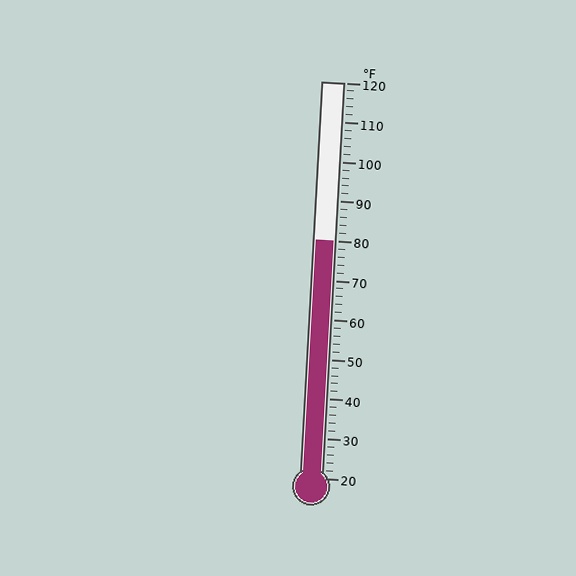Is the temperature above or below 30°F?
The temperature is above 30°F.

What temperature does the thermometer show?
The thermometer shows approximately 80°F.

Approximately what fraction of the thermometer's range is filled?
The thermometer is filled to approximately 60% of its range.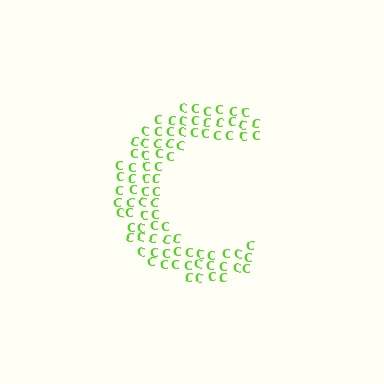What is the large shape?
The large shape is the letter C.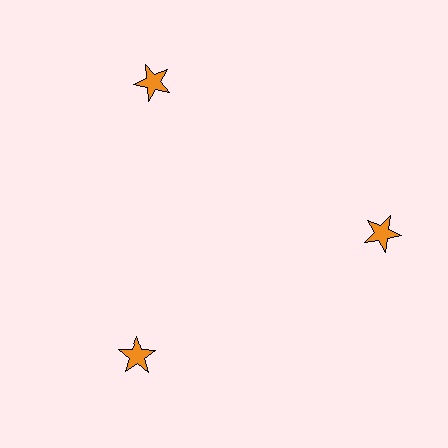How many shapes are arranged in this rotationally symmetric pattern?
There are 3 shapes, arranged in 3 groups of 1.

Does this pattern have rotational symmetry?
Yes, this pattern has 3-fold rotational symmetry. It looks the same after rotating 120 degrees around the center.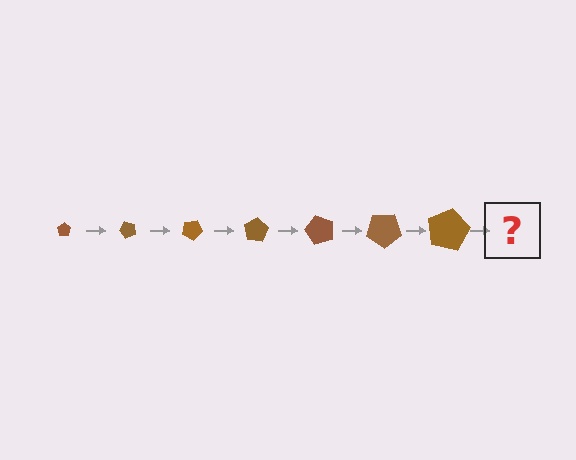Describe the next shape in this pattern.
It should be a pentagon, larger than the previous one and rotated 350 degrees from the start.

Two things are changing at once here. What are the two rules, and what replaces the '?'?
The two rules are that the pentagon grows larger each step and it rotates 50 degrees each step. The '?' should be a pentagon, larger than the previous one and rotated 350 degrees from the start.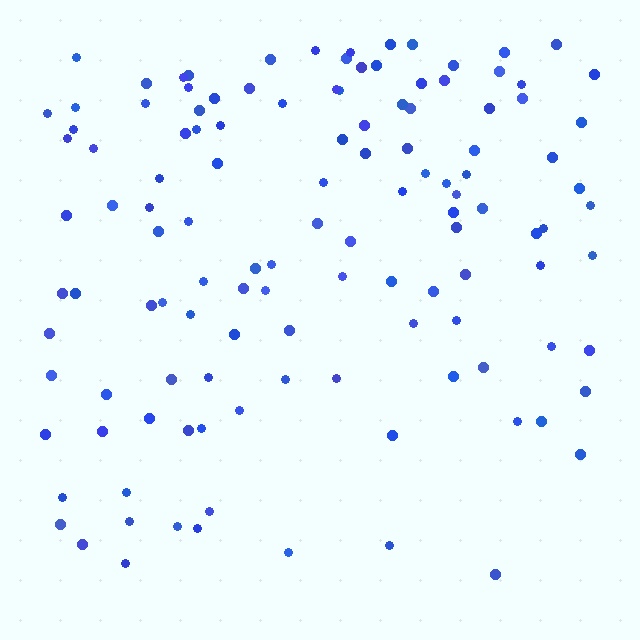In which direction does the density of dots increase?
From bottom to top, with the top side densest.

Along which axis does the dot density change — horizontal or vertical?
Vertical.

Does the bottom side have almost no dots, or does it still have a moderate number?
Still a moderate number, just noticeably fewer than the top.